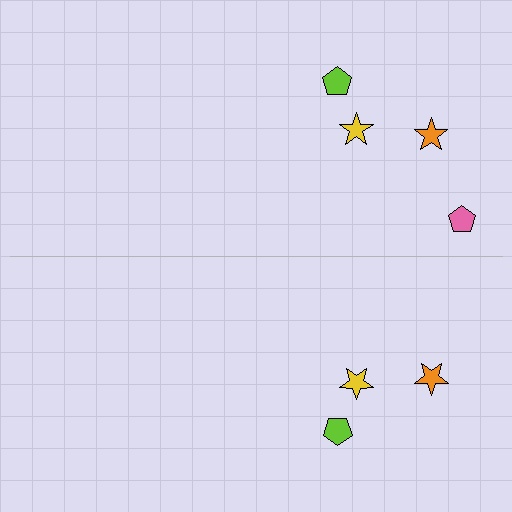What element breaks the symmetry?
A pink pentagon is missing from the bottom side.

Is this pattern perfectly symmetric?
No, the pattern is not perfectly symmetric. A pink pentagon is missing from the bottom side.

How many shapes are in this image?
There are 7 shapes in this image.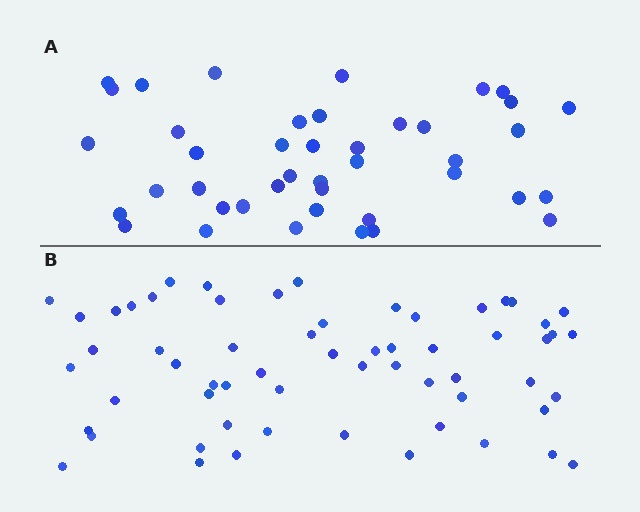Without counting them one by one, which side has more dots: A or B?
Region B (the bottom region) has more dots.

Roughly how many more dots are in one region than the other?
Region B has approximately 20 more dots than region A.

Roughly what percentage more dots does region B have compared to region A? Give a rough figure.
About 45% more.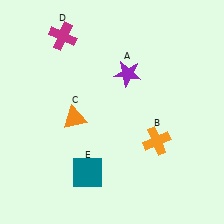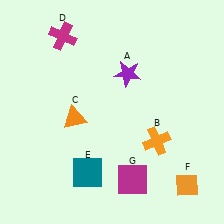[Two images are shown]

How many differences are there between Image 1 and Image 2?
There are 2 differences between the two images.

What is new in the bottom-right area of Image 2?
An orange diamond (F) was added in the bottom-right area of Image 2.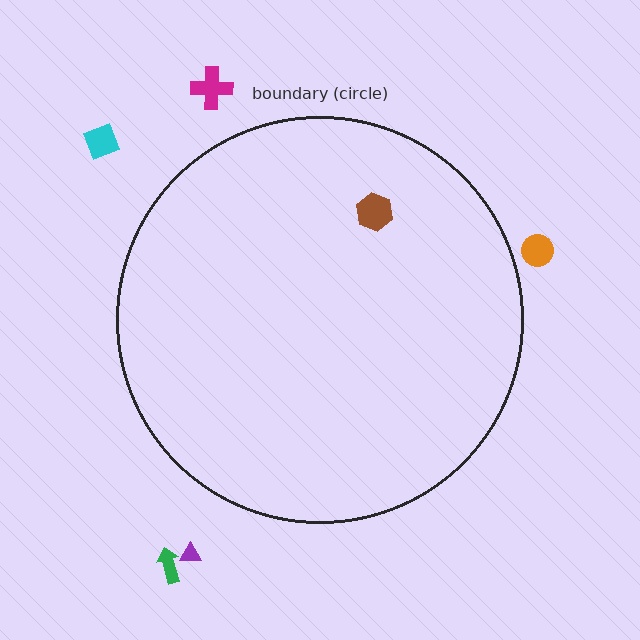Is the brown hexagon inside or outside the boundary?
Inside.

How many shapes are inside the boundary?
1 inside, 5 outside.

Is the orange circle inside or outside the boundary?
Outside.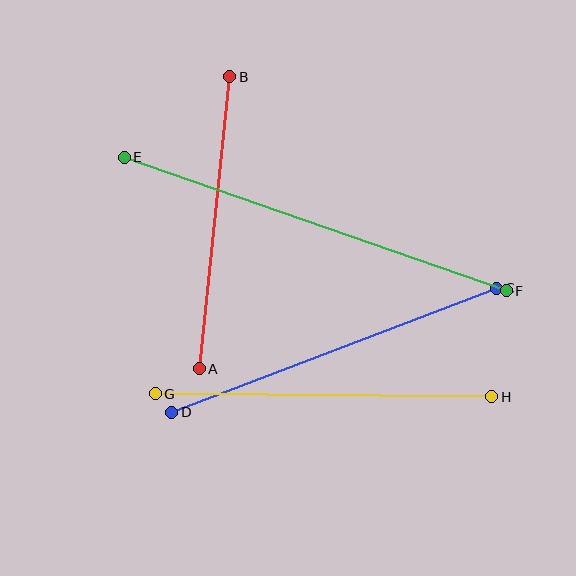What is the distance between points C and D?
The distance is approximately 347 pixels.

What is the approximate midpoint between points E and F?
The midpoint is at approximately (315, 224) pixels.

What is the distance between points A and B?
The distance is approximately 294 pixels.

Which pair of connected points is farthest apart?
Points E and F are farthest apart.